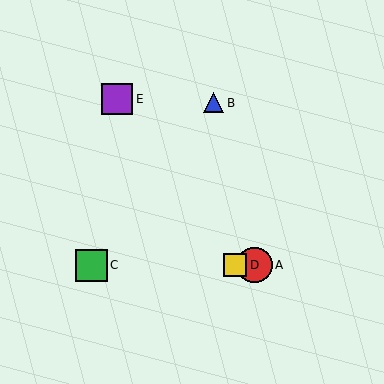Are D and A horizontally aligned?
Yes, both are at y≈265.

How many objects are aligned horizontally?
3 objects (A, C, D) are aligned horizontally.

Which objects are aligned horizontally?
Objects A, C, D are aligned horizontally.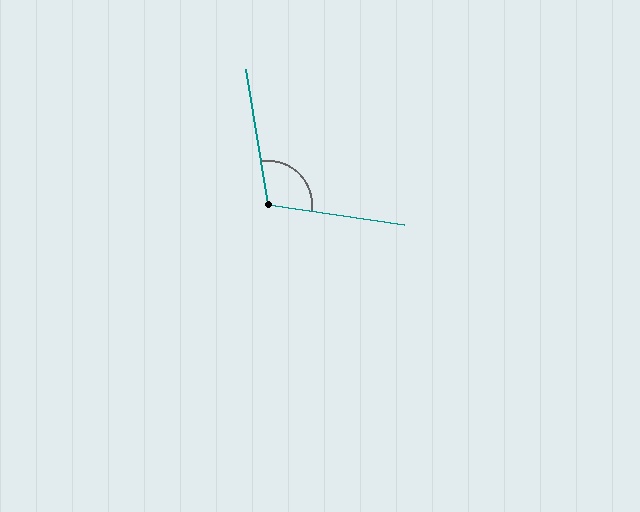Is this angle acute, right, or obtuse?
It is obtuse.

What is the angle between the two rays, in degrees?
Approximately 107 degrees.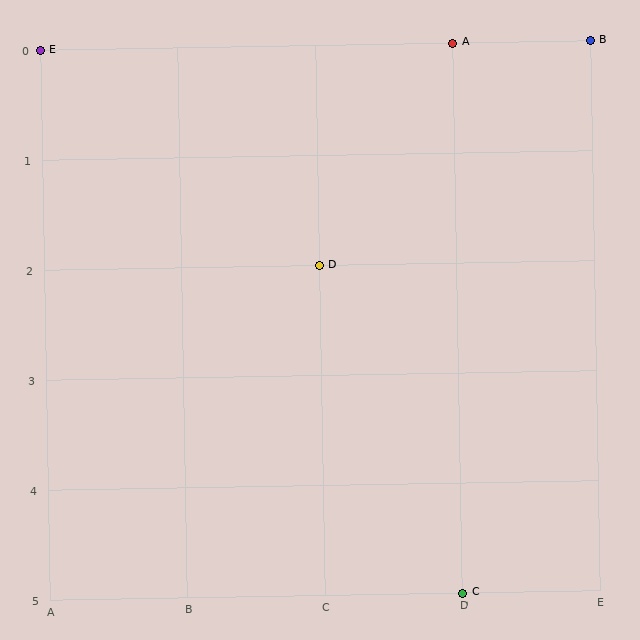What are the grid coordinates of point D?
Point D is at grid coordinates (C, 2).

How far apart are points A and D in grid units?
Points A and D are 1 column and 2 rows apart (about 2.2 grid units diagonally).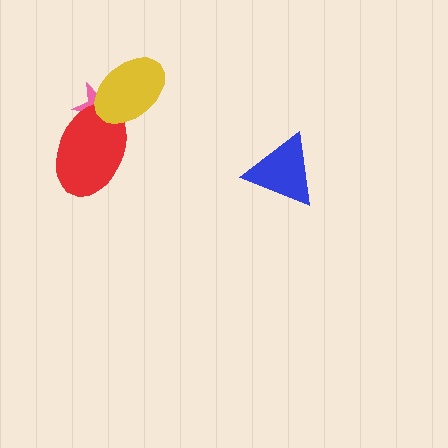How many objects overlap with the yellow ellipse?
2 objects overlap with the yellow ellipse.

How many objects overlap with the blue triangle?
0 objects overlap with the blue triangle.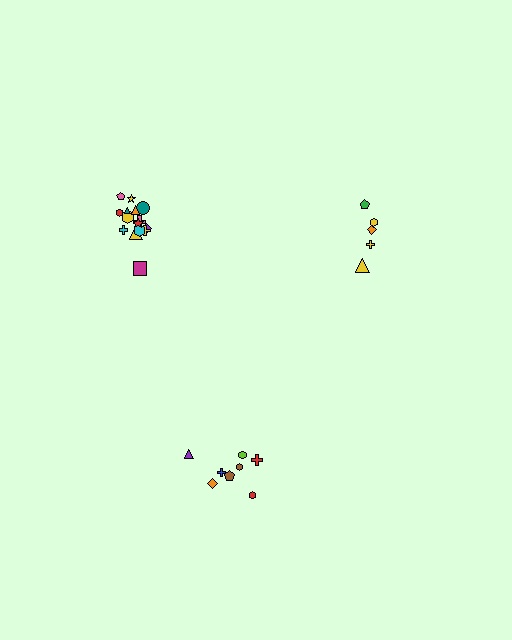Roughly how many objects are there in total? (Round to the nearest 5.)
Roughly 30 objects in total.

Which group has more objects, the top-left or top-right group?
The top-left group.